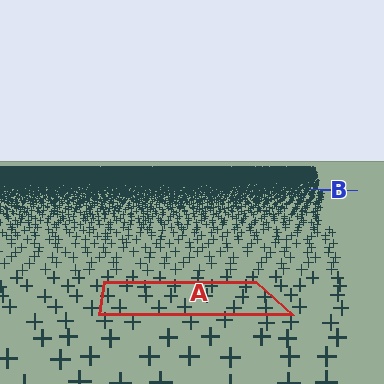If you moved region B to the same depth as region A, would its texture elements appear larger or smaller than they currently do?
They would appear larger. At a closer depth, the same texture elements are projected at a bigger on-screen size.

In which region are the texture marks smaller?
The texture marks are smaller in region B, because it is farther away.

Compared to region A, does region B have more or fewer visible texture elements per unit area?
Region B has more texture elements per unit area — they are packed more densely because it is farther away.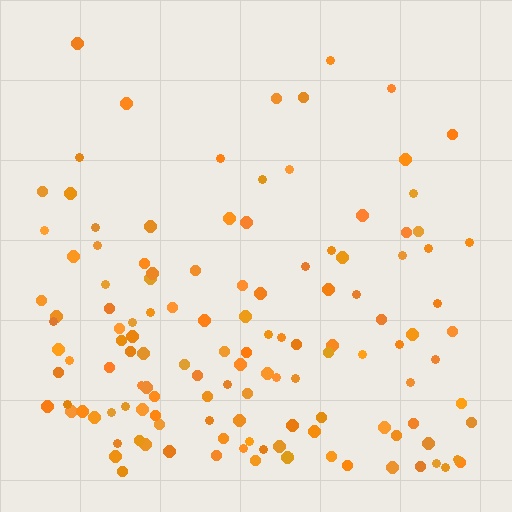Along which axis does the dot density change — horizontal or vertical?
Vertical.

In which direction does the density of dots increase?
From top to bottom, with the bottom side densest.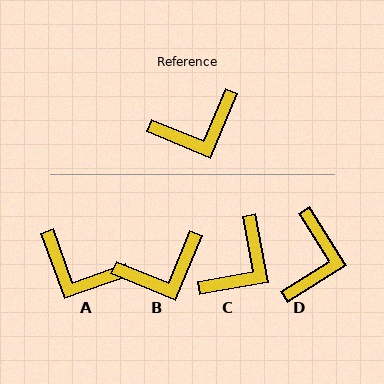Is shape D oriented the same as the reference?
No, it is off by about 55 degrees.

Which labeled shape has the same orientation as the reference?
B.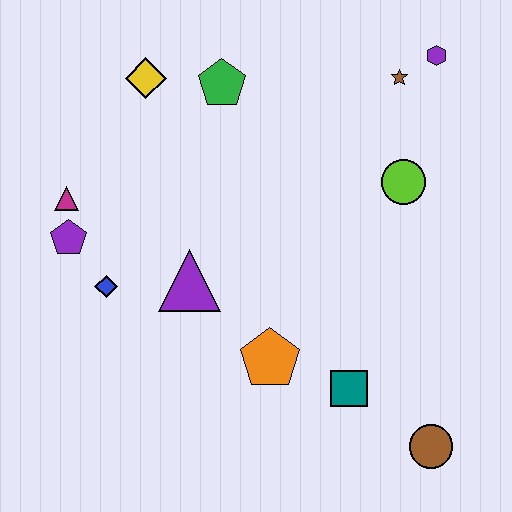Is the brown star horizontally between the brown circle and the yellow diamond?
Yes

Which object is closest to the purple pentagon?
The magenta triangle is closest to the purple pentagon.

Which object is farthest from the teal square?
The yellow diamond is farthest from the teal square.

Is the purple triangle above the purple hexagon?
No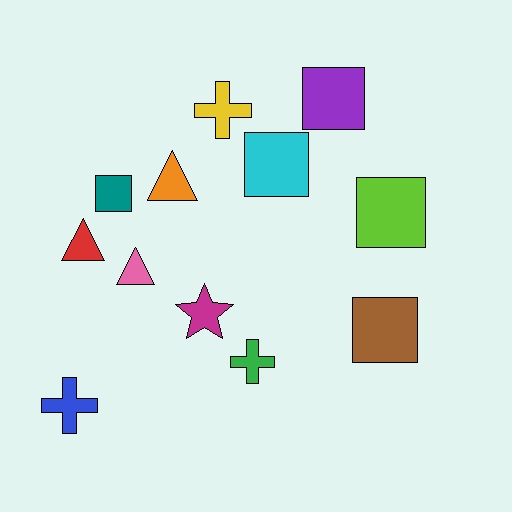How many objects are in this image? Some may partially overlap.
There are 12 objects.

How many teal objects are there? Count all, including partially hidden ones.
There is 1 teal object.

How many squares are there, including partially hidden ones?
There are 5 squares.